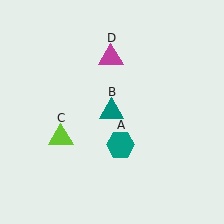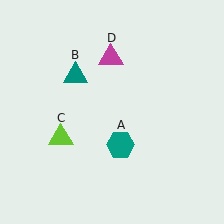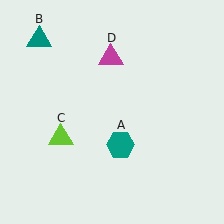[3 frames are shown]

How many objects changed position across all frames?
1 object changed position: teal triangle (object B).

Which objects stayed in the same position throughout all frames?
Teal hexagon (object A) and lime triangle (object C) and magenta triangle (object D) remained stationary.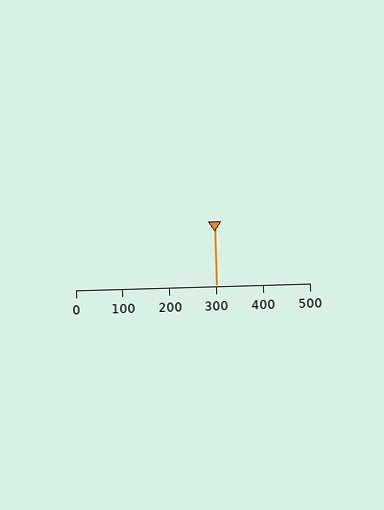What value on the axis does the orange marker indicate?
The marker indicates approximately 300.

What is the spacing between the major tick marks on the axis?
The major ticks are spaced 100 apart.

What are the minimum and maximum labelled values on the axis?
The axis runs from 0 to 500.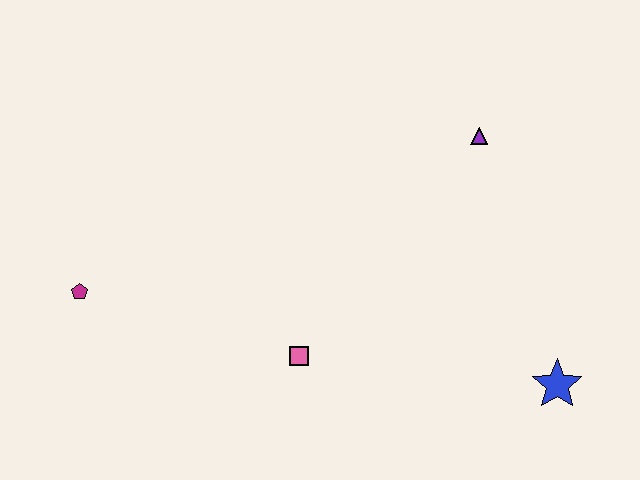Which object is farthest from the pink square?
The purple triangle is farthest from the pink square.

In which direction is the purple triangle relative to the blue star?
The purple triangle is above the blue star.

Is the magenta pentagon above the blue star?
Yes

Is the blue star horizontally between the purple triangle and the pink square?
No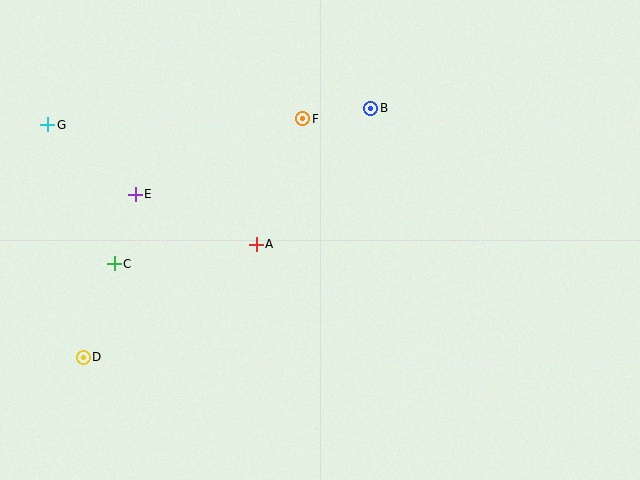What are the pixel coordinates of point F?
Point F is at (302, 119).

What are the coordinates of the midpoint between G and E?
The midpoint between G and E is at (92, 160).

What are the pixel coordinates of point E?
Point E is at (135, 194).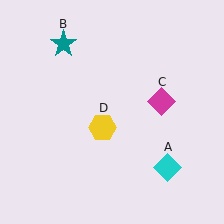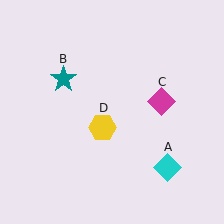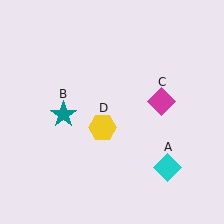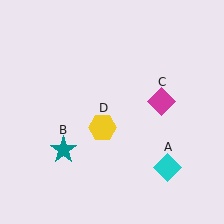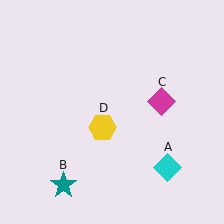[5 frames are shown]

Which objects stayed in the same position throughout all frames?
Cyan diamond (object A) and magenta diamond (object C) and yellow hexagon (object D) remained stationary.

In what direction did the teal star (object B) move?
The teal star (object B) moved down.